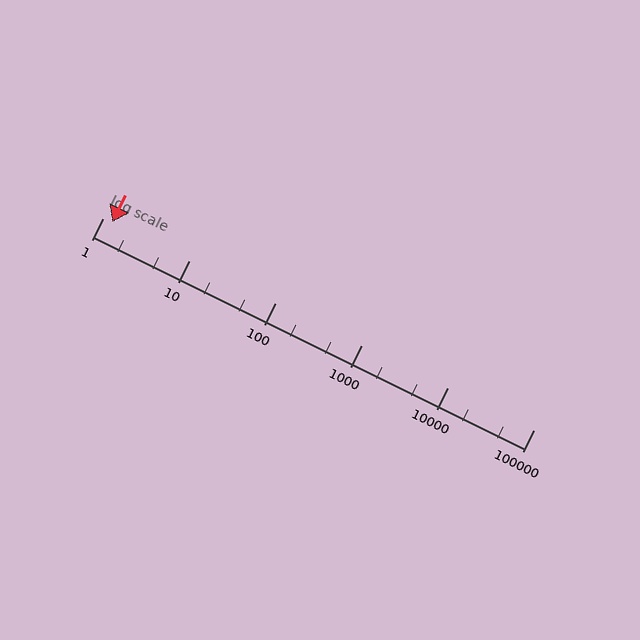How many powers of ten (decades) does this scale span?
The scale spans 5 decades, from 1 to 100000.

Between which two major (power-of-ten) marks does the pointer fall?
The pointer is between 1 and 10.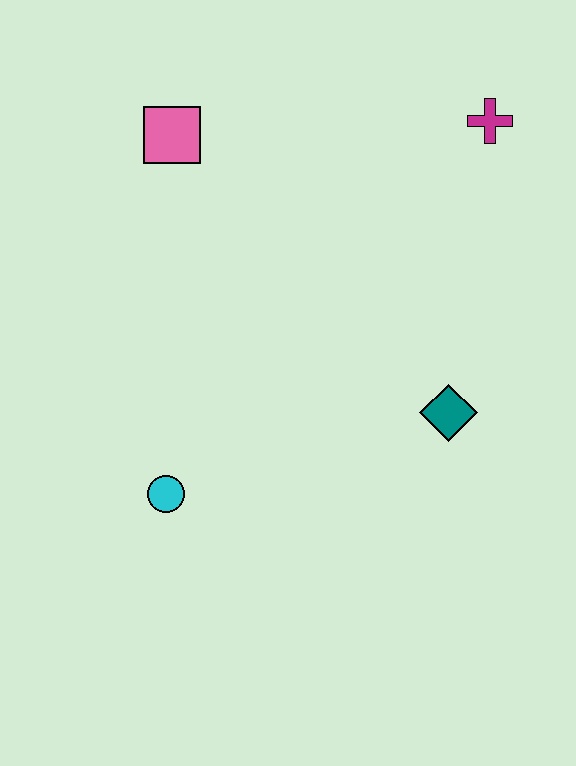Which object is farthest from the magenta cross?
The cyan circle is farthest from the magenta cross.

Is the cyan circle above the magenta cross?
No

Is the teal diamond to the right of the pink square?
Yes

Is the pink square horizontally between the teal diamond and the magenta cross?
No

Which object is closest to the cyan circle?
The teal diamond is closest to the cyan circle.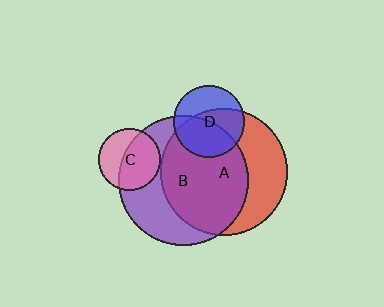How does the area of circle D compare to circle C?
Approximately 1.3 times.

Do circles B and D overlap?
Yes.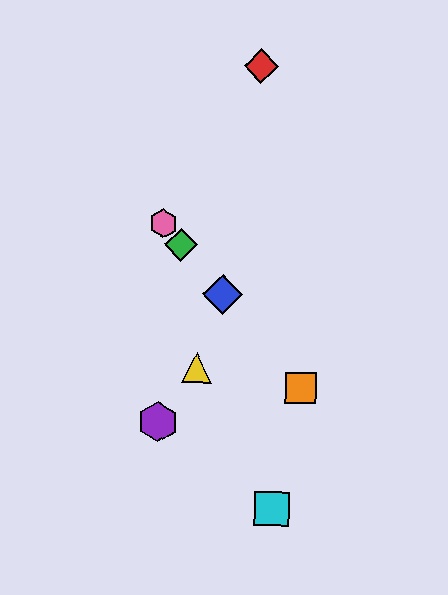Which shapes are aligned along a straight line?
The blue diamond, the green diamond, the orange square, the pink hexagon are aligned along a straight line.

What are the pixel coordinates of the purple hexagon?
The purple hexagon is at (158, 422).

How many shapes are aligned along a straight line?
4 shapes (the blue diamond, the green diamond, the orange square, the pink hexagon) are aligned along a straight line.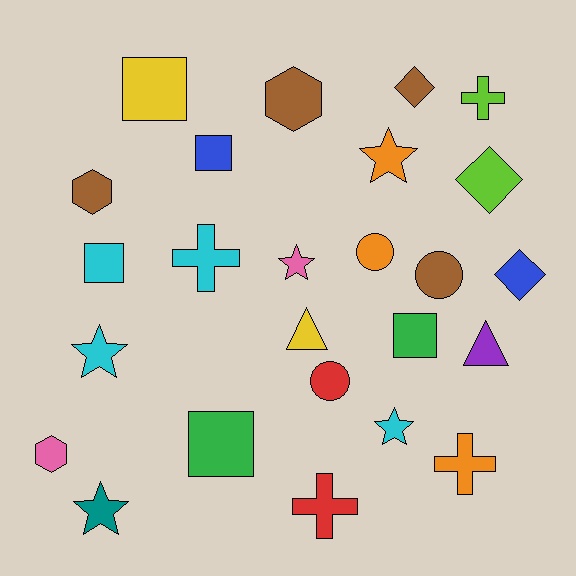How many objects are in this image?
There are 25 objects.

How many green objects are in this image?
There are 2 green objects.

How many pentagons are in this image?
There are no pentagons.